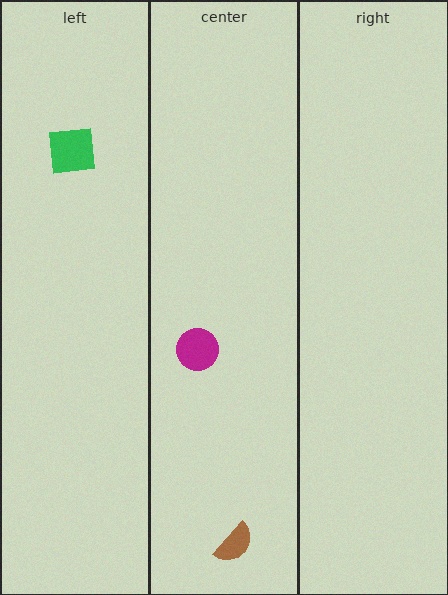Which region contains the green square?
The left region.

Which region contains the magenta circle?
The center region.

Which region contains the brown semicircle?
The center region.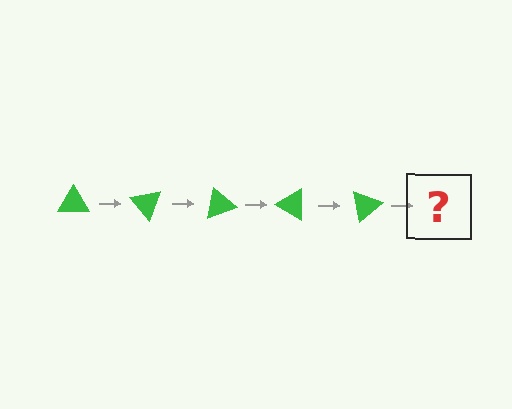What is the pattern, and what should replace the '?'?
The pattern is that the triangle rotates 50 degrees each step. The '?' should be a green triangle rotated 250 degrees.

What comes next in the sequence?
The next element should be a green triangle rotated 250 degrees.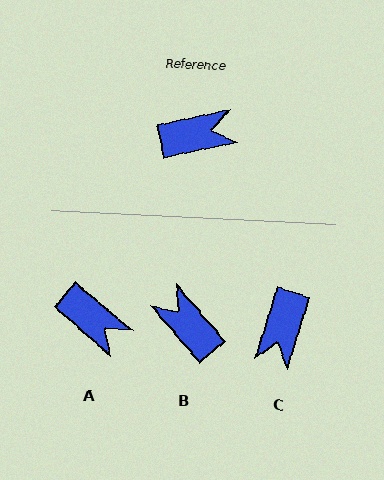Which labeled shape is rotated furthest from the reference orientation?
C, about 119 degrees away.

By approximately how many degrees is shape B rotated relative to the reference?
Approximately 119 degrees counter-clockwise.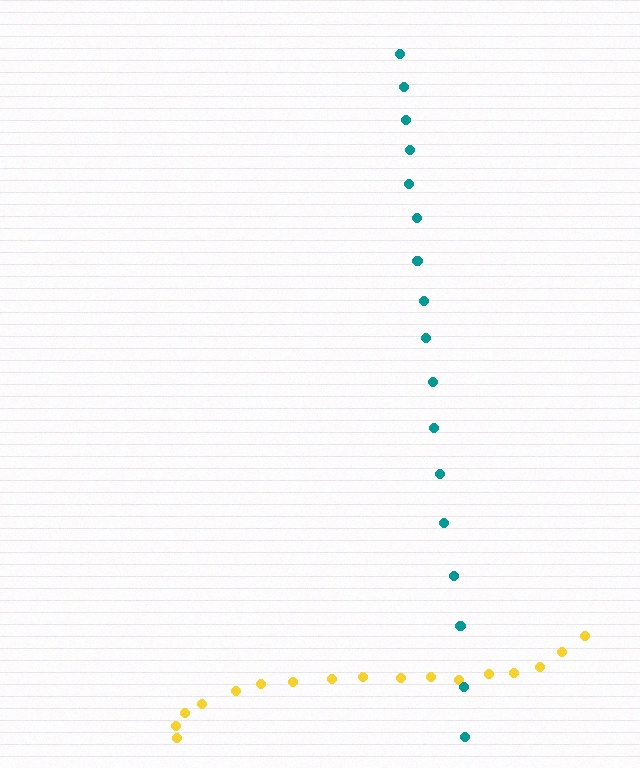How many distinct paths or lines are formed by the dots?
There are 2 distinct paths.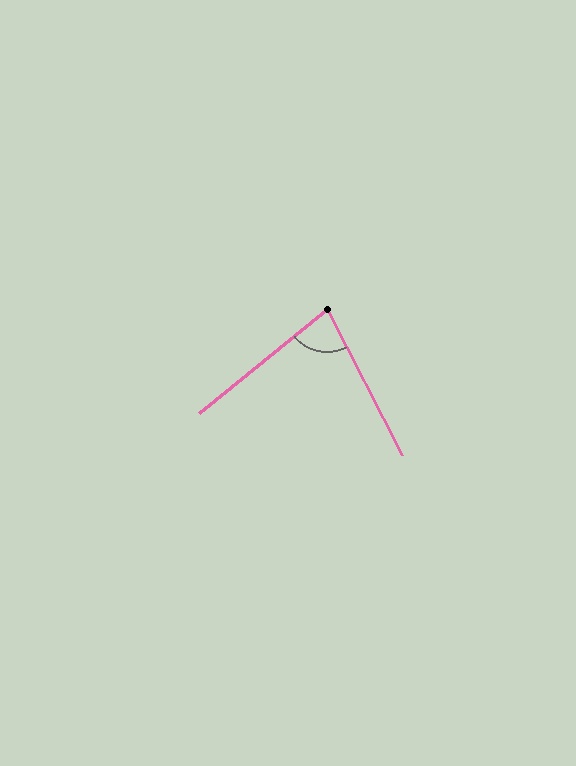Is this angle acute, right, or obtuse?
It is acute.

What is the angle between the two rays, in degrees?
Approximately 78 degrees.